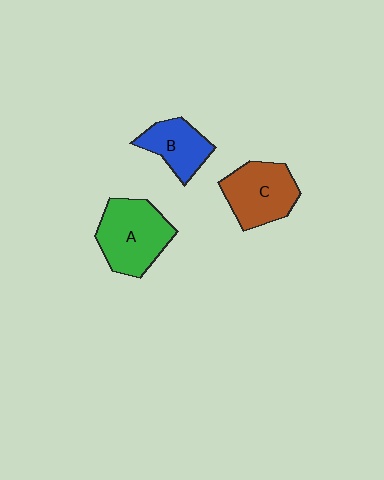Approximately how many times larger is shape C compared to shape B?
Approximately 1.3 times.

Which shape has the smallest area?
Shape B (blue).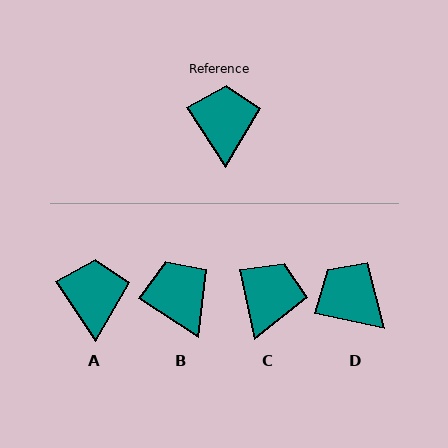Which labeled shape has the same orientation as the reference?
A.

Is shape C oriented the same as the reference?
No, it is off by about 22 degrees.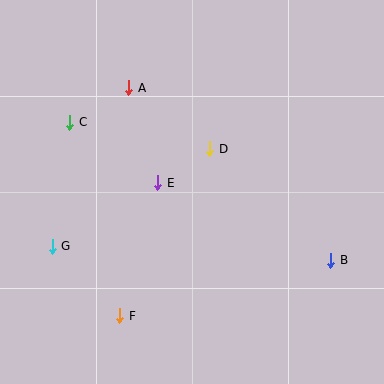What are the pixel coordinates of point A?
Point A is at (129, 88).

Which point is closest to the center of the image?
Point E at (158, 183) is closest to the center.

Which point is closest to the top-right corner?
Point D is closest to the top-right corner.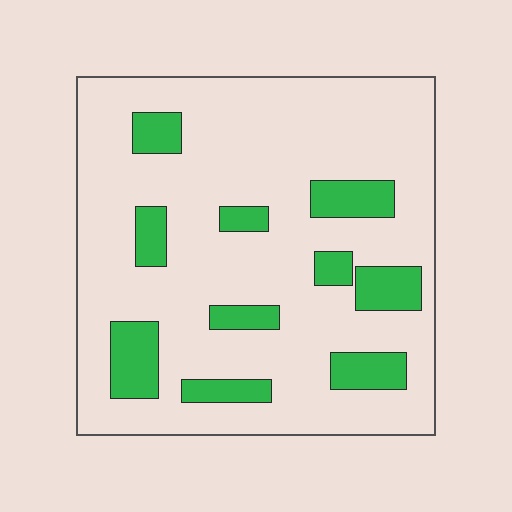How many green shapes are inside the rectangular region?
10.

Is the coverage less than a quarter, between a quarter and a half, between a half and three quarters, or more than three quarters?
Less than a quarter.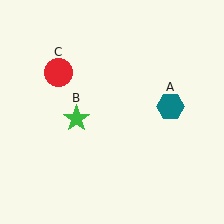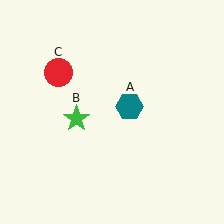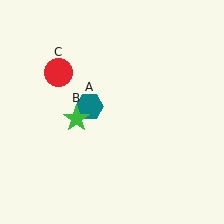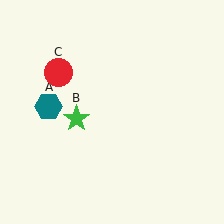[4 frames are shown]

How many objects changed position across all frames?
1 object changed position: teal hexagon (object A).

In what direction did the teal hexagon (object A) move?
The teal hexagon (object A) moved left.